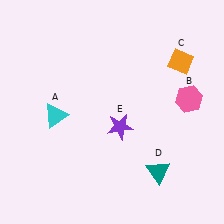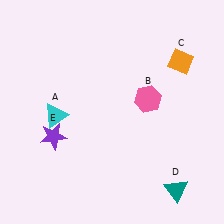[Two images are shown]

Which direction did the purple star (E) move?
The purple star (E) moved left.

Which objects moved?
The objects that moved are: the pink hexagon (B), the teal triangle (D), the purple star (E).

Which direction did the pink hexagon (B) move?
The pink hexagon (B) moved left.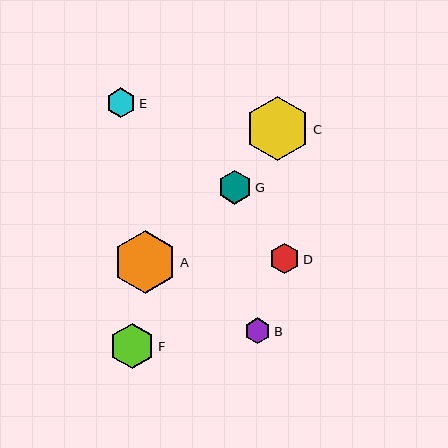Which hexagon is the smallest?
Hexagon B is the smallest with a size of approximately 26 pixels.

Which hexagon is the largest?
Hexagon C is the largest with a size of approximately 64 pixels.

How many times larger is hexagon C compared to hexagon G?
Hexagon C is approximately 1.9 times the size of hexagon G.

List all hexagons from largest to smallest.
From largest to smallest: C, A, F, G, D, E, B.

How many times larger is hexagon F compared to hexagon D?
Hexagon F is approximately 1.5 times the size of hexagon D.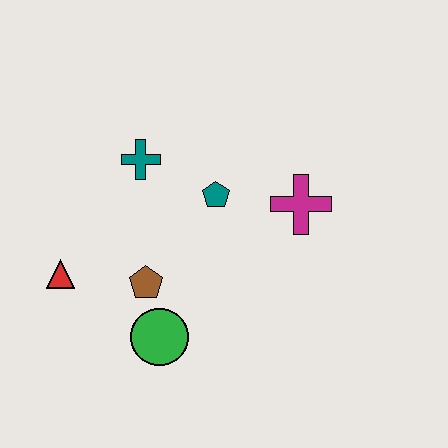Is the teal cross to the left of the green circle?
Yes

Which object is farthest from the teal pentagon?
The red triangle is farthest from the teal pentagon.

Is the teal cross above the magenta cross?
Yes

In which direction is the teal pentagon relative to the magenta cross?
The teal pentagon is to the left of the magenta cross.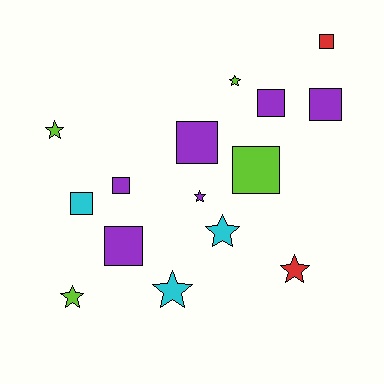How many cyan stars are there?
There are 2 cyan stars.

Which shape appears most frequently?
Square, with 8 objects.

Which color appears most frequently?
Purple, with 6 objects.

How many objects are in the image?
There are 15 objects.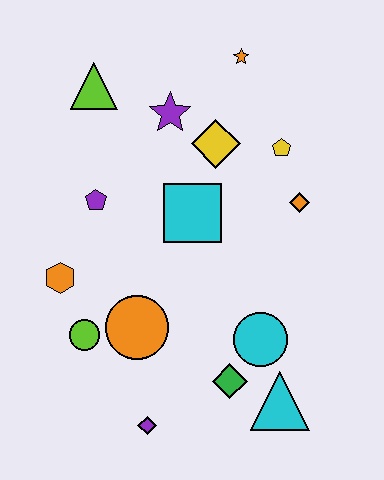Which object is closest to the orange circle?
The lime circle is closest to the orange circle.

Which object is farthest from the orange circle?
The orange star is farthest from the orange circle.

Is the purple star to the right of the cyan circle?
No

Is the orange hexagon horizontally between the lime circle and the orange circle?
No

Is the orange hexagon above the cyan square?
No